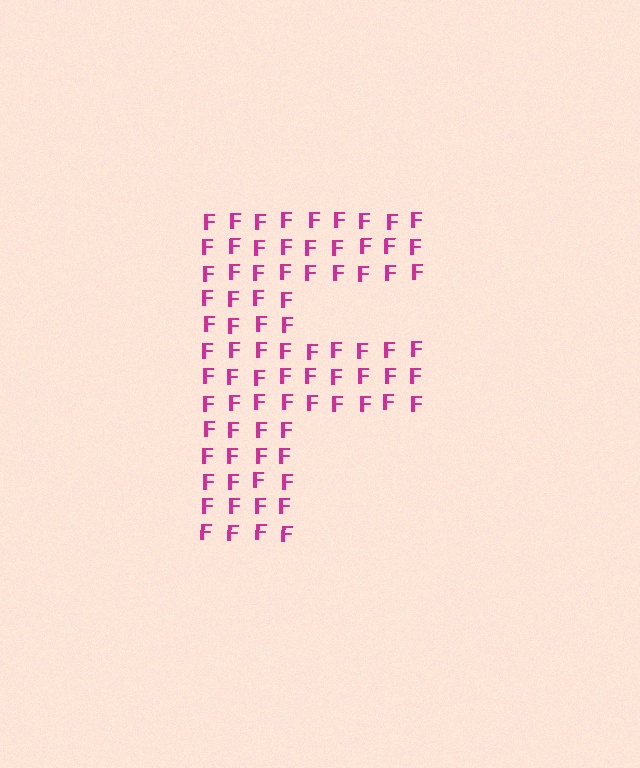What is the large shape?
The large shape is the letter F.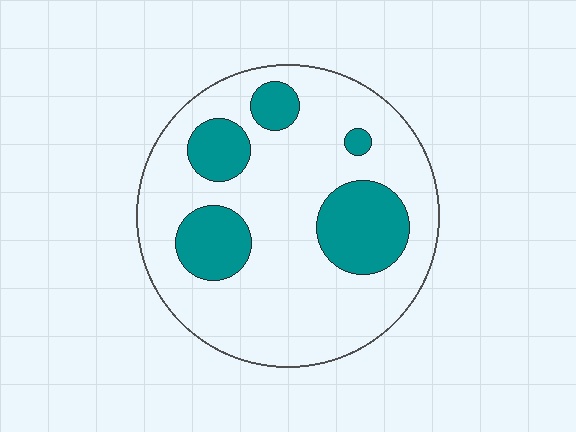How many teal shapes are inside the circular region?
5.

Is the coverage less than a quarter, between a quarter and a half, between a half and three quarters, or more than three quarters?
Less than a quarter.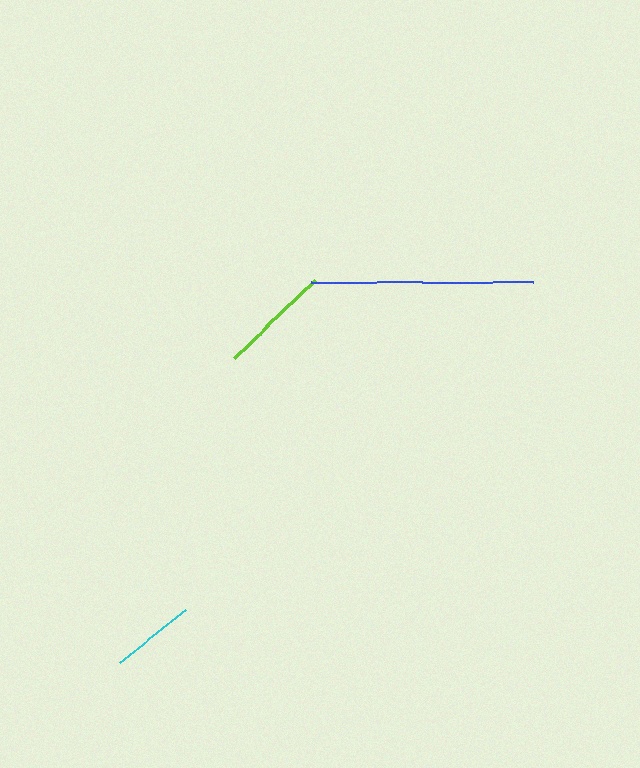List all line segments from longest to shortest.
From longest to shortest: blue, lime, cyan.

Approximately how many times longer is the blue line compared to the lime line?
The blue line is approximately 2.0 times the length of the lime line.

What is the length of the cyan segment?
The cyan segment is approximately 84 pixels long.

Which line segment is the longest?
The blue line is the longest at approximately 222 pixels.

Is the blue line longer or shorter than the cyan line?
The blue line is longer than the cyan line.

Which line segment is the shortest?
The cyan line is the shortest at approximately 84 pixels.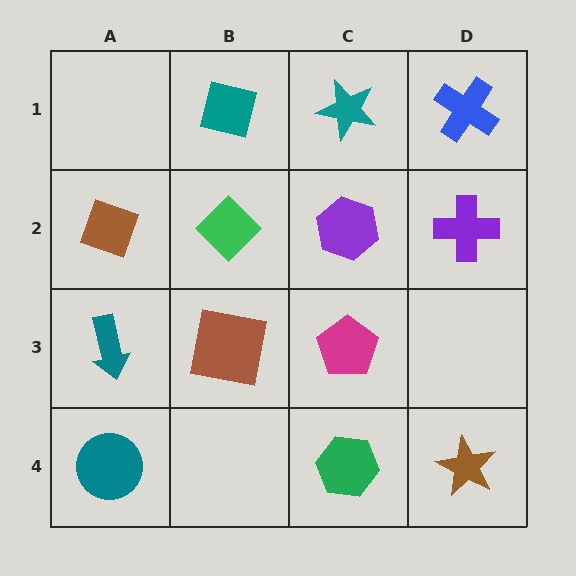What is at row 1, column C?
A teal star.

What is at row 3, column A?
A teal arrow.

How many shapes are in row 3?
3 shapes.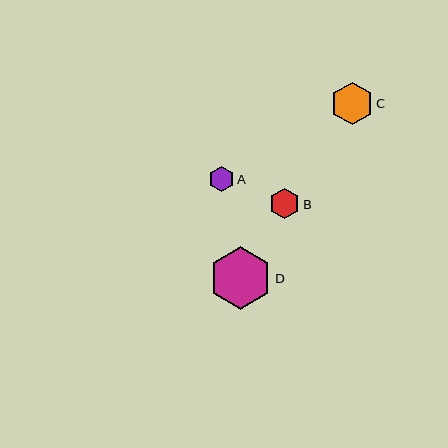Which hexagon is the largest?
Hexagon D is the largest with a size of approximately 63 pixels.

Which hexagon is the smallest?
Hexagon A is the smallest with a size of approximately 25 pixels.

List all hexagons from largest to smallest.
From largest to smallest: D, C, B, A.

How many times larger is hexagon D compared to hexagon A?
Hexagon D is approximately 2.6 times the size of hexagon A.